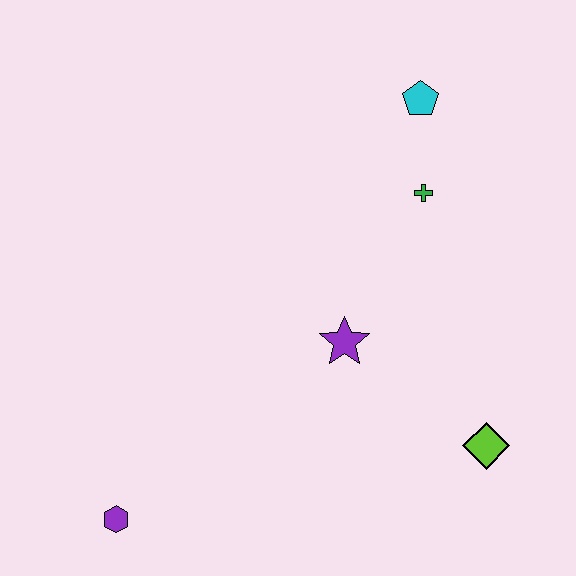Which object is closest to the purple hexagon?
The purple star is closest to the purple hexagon.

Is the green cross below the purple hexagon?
No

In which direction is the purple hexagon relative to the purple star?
The purple hexagon is to the left of the purple star.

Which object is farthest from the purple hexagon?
The cyan pentagon is farthest from the purple hexagon.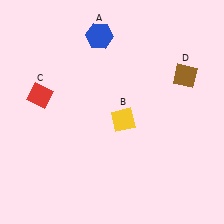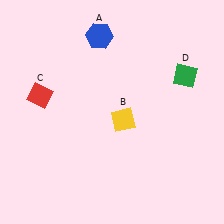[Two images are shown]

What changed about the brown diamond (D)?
In Image 1, D is brown. In Image 2, it changed to green.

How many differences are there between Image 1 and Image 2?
There is 1 difference between the two images.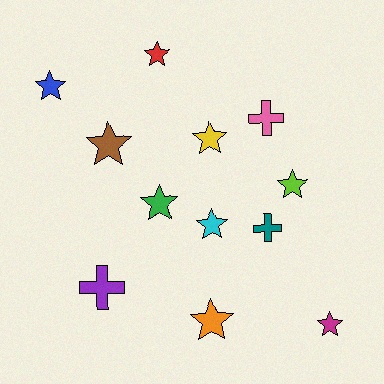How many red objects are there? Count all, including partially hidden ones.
There is 1 red object.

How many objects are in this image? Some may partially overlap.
There are 12 objects.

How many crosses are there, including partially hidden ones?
There are 3 crosses.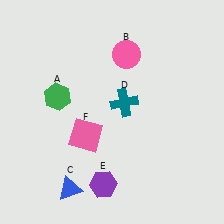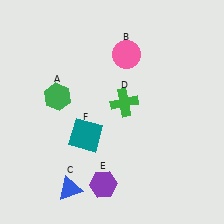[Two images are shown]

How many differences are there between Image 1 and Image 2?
There are 2 differences between the two images.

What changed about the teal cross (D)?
In Image 1, D is teal. In Image 2, it changed to green.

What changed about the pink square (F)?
In Image 1, F is pink. In Image 2, it changed to teal.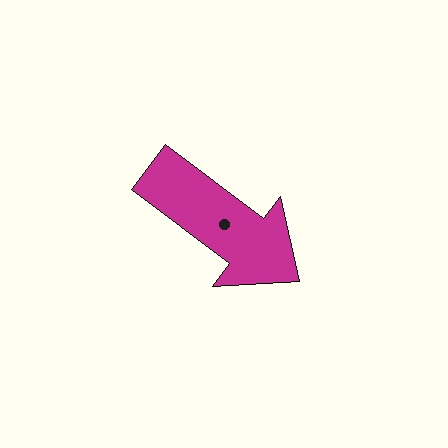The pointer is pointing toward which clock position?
Roughly 4 o'clock.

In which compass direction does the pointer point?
Southeast.